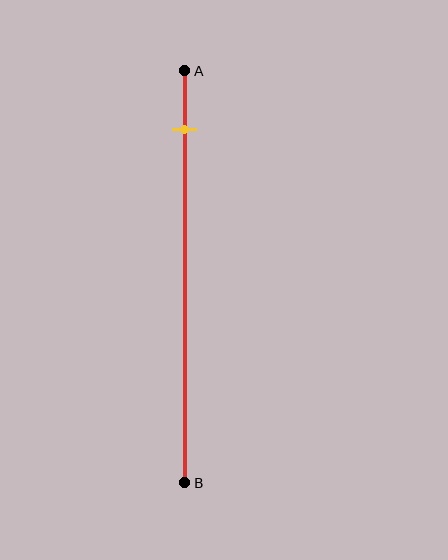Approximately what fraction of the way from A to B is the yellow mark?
The yellow mark is approximately 15% of the way from A to B.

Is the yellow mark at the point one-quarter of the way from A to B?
No, the mark is at about 15% from A, not at the 25% one-quarter point.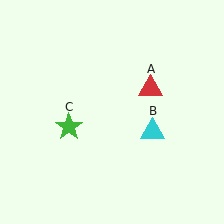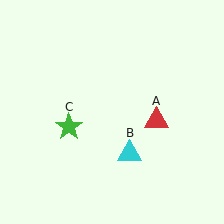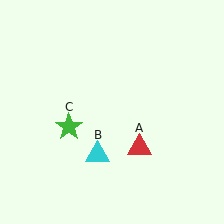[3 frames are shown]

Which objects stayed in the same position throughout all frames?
Green star (object C) remained stationary.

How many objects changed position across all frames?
2 objects changed position: red triangle (object A), cyan triangle (object B).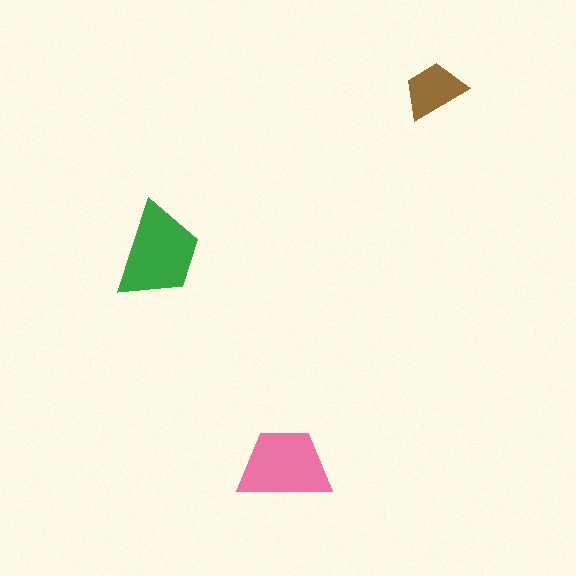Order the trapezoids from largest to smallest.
the green one, the pink one, the brown one.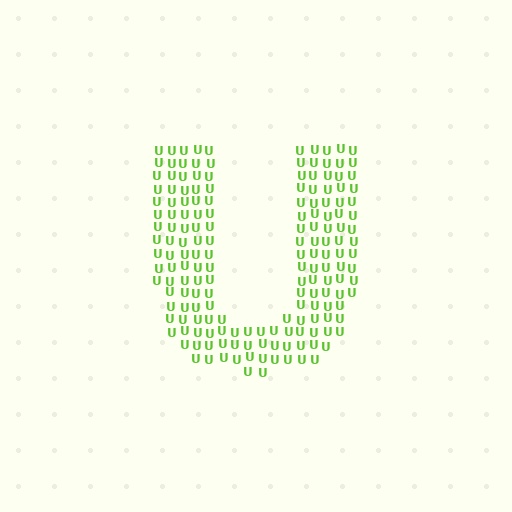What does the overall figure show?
The overall figure shows the letter U.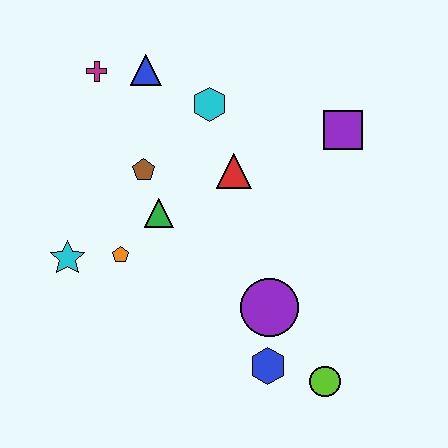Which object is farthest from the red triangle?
The lime circle is farthest from the red triangle.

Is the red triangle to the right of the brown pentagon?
Yes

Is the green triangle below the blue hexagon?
No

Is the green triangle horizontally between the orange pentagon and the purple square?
Yes